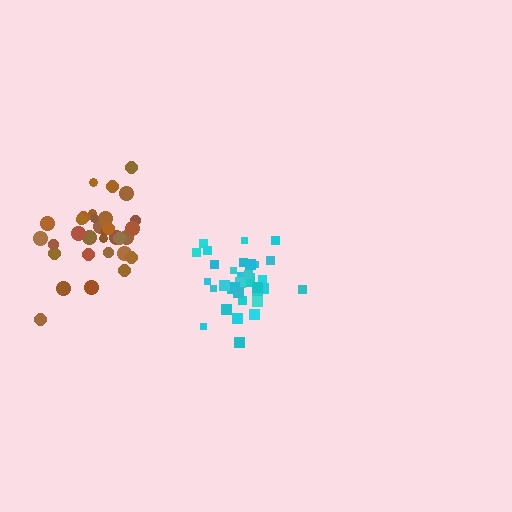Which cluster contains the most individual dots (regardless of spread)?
Cyan (35).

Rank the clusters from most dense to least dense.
cyan, brown.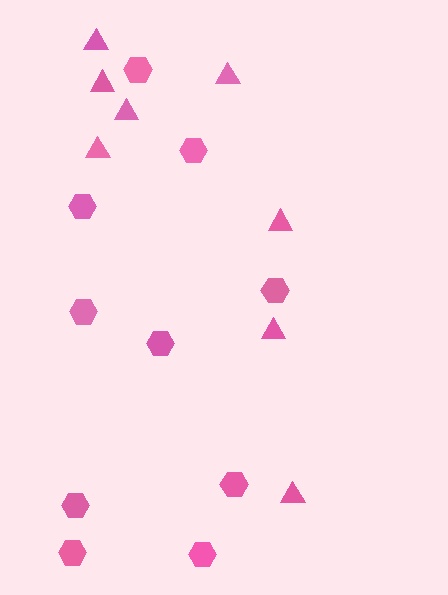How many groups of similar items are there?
There are 2 groups: one group of hexagons (10) and one group of triangles (8).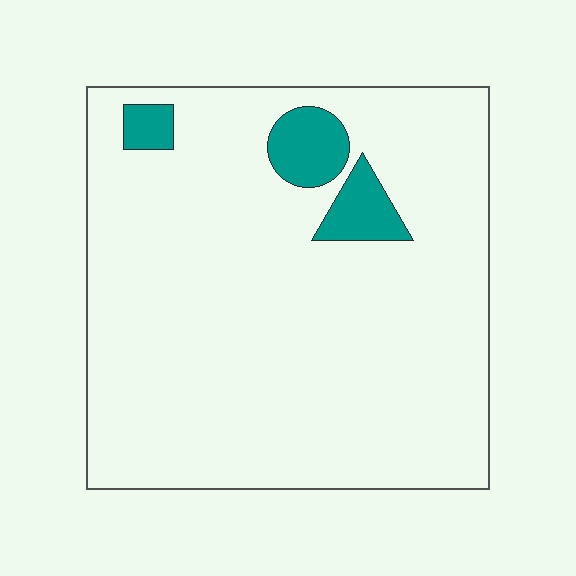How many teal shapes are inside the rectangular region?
3.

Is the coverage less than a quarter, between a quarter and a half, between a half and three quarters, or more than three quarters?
Less than a quarter.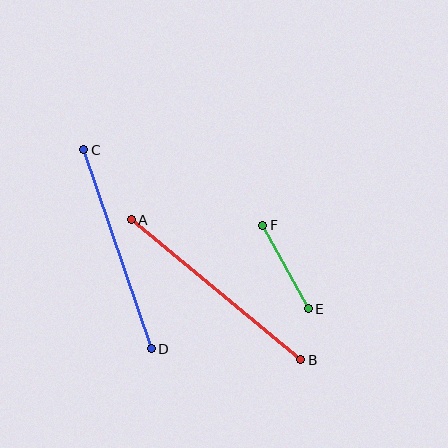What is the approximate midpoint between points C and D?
The midpoint is at approximately (117, 249) pixels.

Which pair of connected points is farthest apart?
Points A and B are farthest apart.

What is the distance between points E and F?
The distance is approximately 95 pixels.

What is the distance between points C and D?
The distance is approximately 210 pixels.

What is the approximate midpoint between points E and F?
The midpoint is at approximately (285, 267) pixels.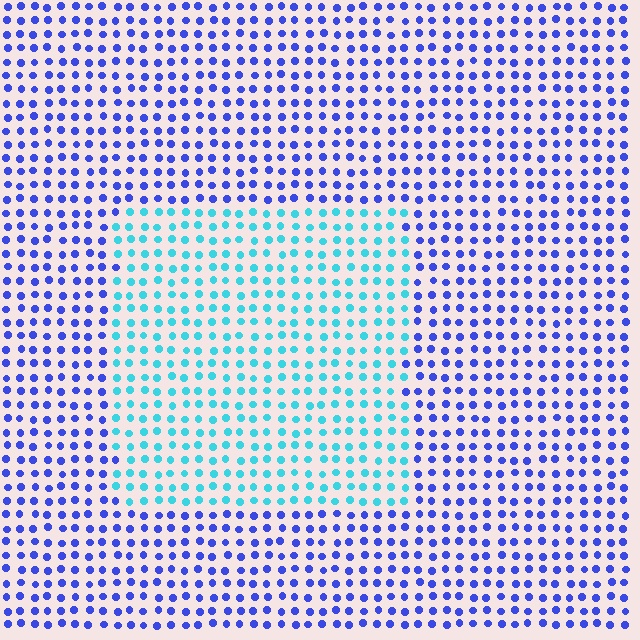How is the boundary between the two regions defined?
The boundary is defined purely by a slight shift in hue (about 50 degrees). Spacing, size, and orientation are identical on both sides.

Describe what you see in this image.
The image is filled with small blue elements in a uniform arrangement. A rectangle-shaped region is visible where the elements are tinted to a slightly different hue, forming a subtle color boundary.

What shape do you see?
I see a rectangle.